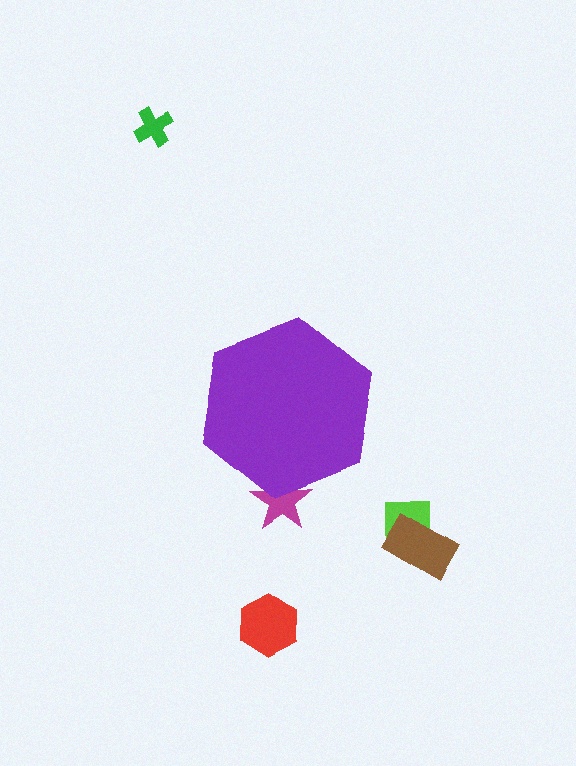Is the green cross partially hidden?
No, the green cross is fully visible.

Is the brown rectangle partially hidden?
No, the brown rectangle is fully visible.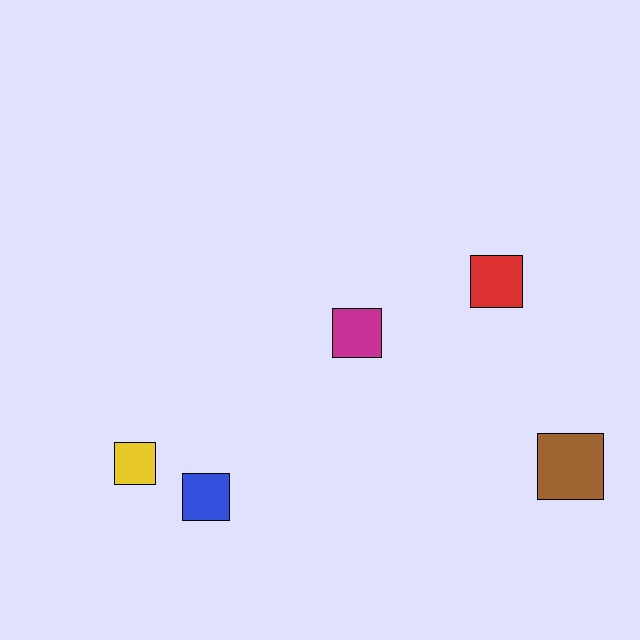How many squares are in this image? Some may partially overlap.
There are 5 squares.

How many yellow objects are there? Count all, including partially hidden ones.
There is 1 yellow object.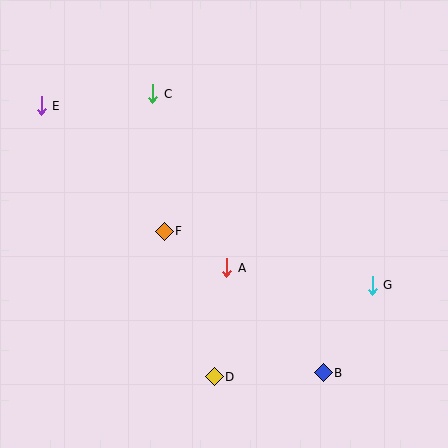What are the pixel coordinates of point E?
Point E is at (41, 106).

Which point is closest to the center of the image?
Point A at (227, 268) is closest to the center.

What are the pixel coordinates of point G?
Point G is at (372, 285).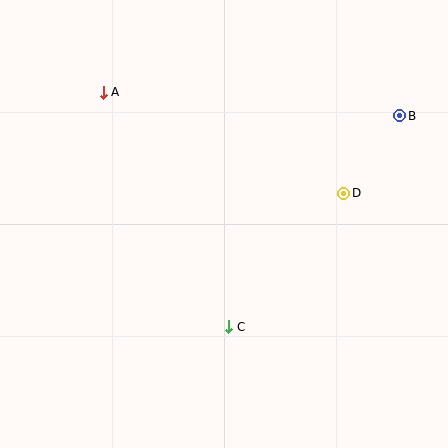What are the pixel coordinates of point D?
Point D is at (344, 193).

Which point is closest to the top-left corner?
Point A is closest to the top-left corner.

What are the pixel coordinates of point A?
Point A is at (103, 92).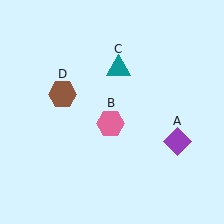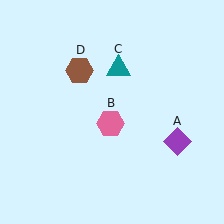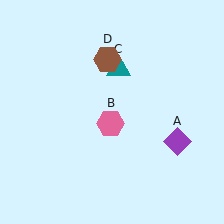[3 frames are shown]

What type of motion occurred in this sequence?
The brown hexagon (object D) rotated clockwise around the center of the scene.